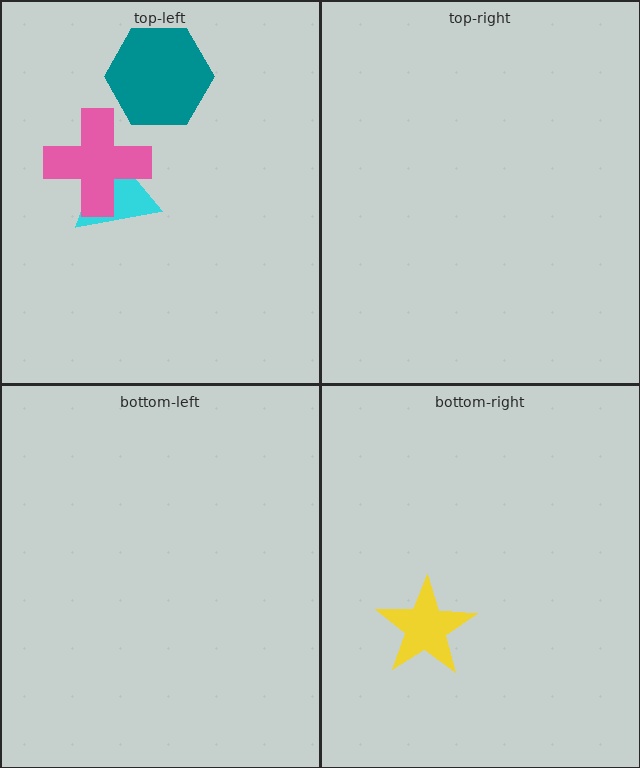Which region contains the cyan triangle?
The top-left region.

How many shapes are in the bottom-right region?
1.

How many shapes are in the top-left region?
3.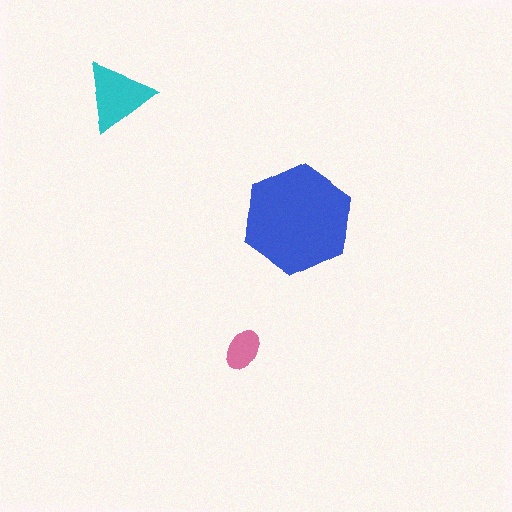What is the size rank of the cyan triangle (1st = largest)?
2nd.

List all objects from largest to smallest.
The blue hexagon, the cyan triangle, the pink ellipse.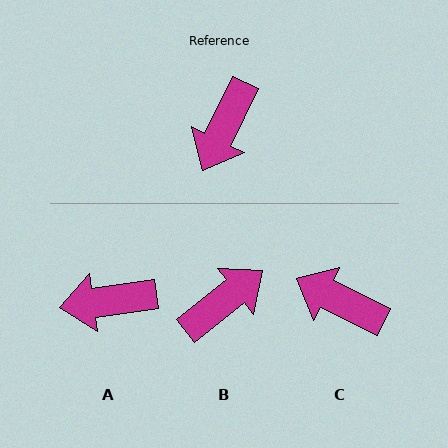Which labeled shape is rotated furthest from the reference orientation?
B, about 154 degrees away.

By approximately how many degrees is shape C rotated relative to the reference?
Approximately 90 degrees clockwise.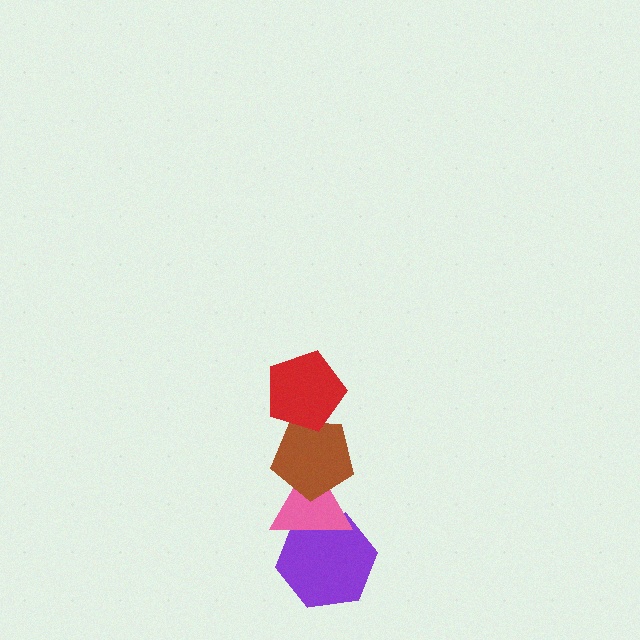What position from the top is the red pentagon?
The red pentagon is 1st from the top.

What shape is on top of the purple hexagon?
The pink triangle is on top of the purple hexagon.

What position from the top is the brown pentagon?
The brown pentagon is 2nd from the top.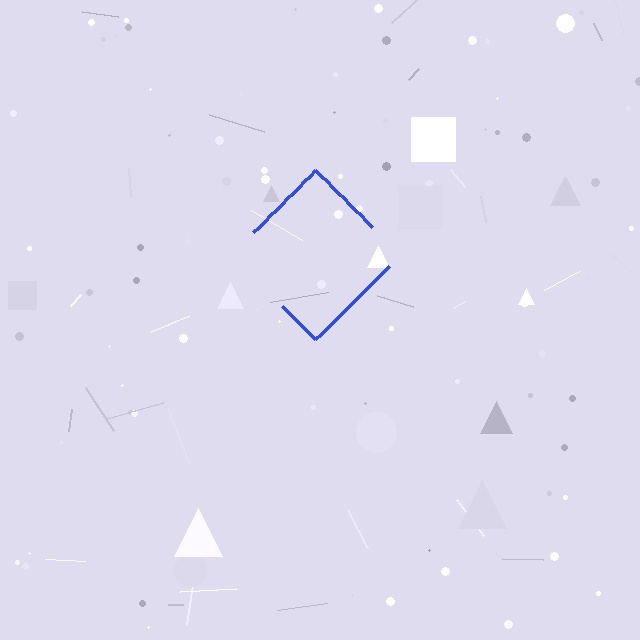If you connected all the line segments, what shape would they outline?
They would outline a diamond.